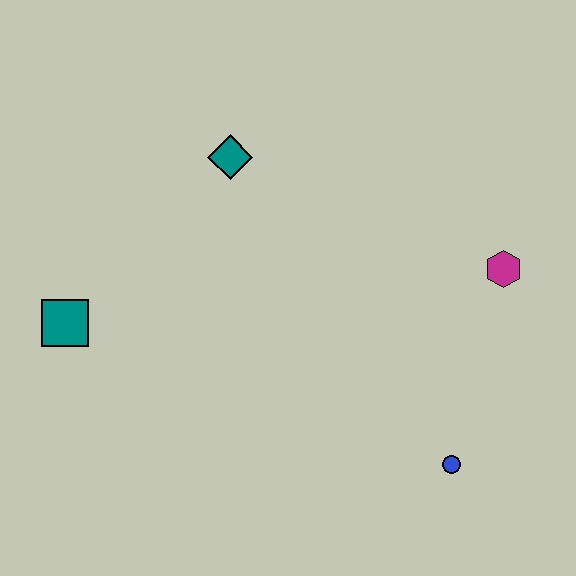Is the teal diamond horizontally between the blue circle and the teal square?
Yes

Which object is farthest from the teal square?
The magenta hexagon is farthest from the teal square.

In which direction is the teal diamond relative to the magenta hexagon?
The teal diamond is to the left of the magenta hexagon.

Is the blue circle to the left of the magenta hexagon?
Yes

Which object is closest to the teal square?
The teal diamond is closest to the teal square.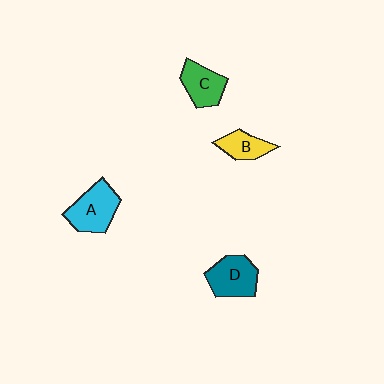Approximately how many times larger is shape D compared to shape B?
Approximately 1.5 times.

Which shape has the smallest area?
Shape B (yellow).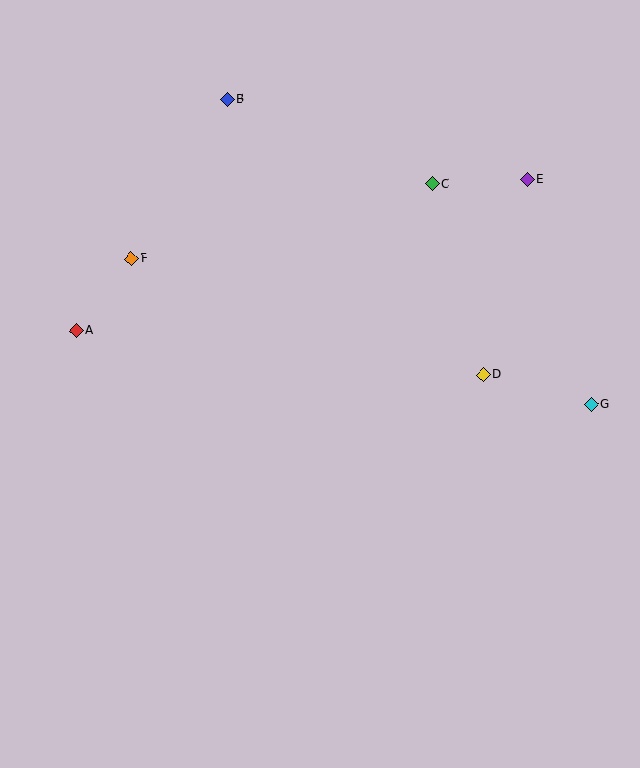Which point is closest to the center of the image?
Point D at (483, 374) is closest to the center.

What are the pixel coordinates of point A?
Point A is at (76, 331).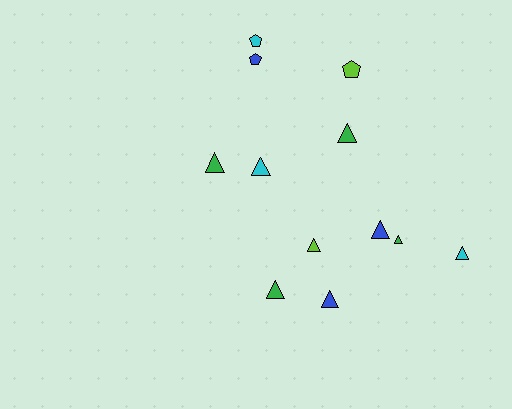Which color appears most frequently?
Green, with 4 objects.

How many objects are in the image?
There are 12 objects.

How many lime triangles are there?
There is 1 lime triangle.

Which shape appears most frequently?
Triangle, with 9 objects.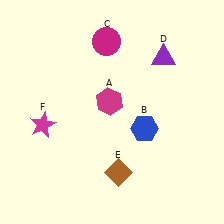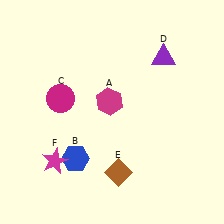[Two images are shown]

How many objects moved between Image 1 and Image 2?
3 objects moved between the two images.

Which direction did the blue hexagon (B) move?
The blue hexagon (B) moved left.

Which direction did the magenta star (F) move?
The magenta star (F) moved down.